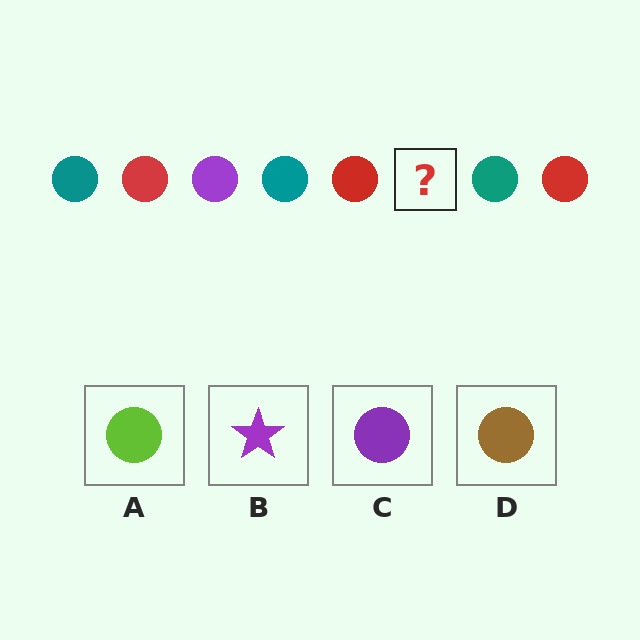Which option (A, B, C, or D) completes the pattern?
C.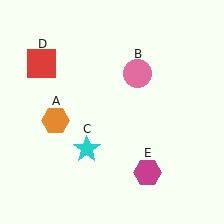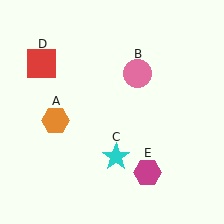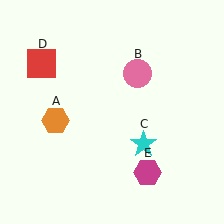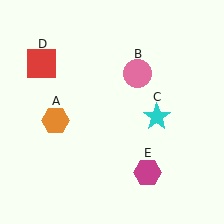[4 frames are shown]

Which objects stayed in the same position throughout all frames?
Orange hexagon (object A) and pink circle (object B) and red square (object D) and magenta hexagon (object E) remained stationary.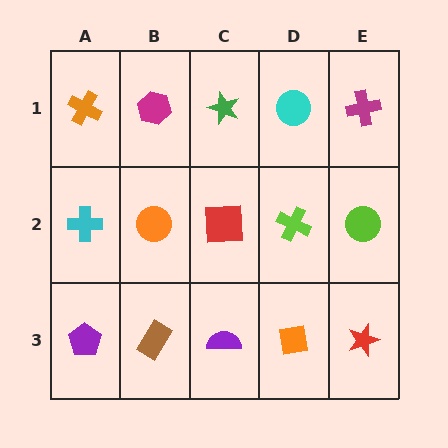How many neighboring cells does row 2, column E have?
3.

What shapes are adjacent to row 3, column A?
A cyan cross (row 2, column A), a brown rectangle (row 3, column B).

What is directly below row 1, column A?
A cyan cross.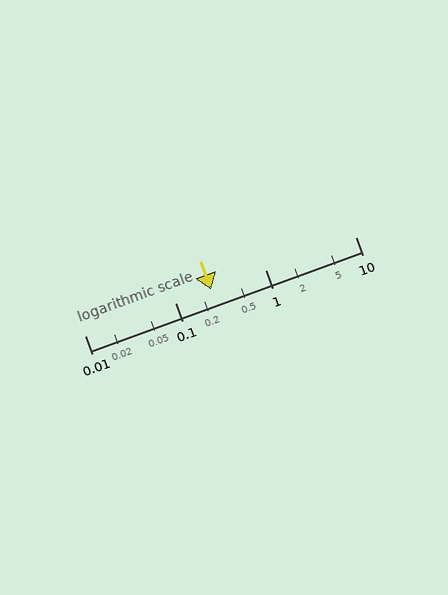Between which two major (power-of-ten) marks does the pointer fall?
The pointer is between 0.1 and 1.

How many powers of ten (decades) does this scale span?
The scale spans 3 decades, from 0.01 to 10.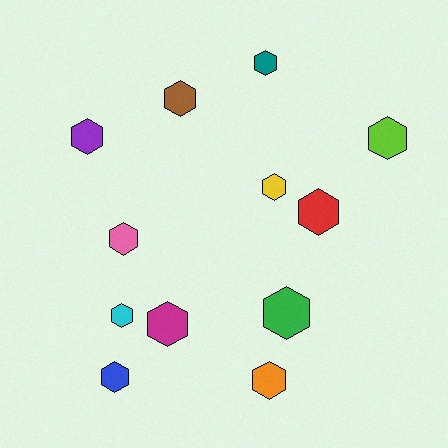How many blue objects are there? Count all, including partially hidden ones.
There is 1 blue object.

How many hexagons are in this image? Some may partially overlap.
There are 12 hexagons.